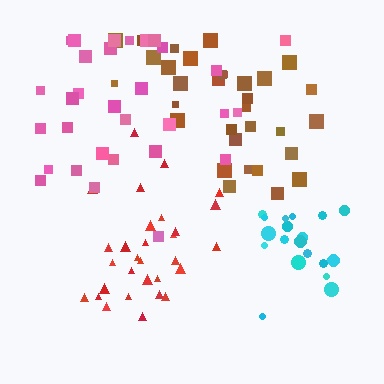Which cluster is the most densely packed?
Red.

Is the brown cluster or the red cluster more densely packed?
Red.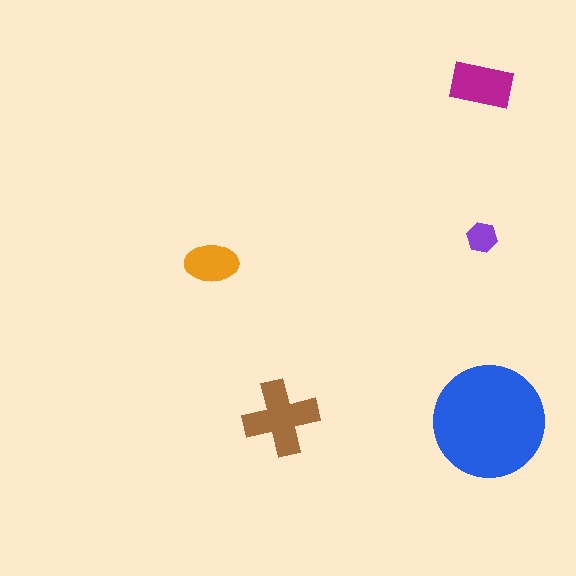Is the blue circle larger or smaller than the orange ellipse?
Larger.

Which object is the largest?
The blue circle.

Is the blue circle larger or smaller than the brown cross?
Larger.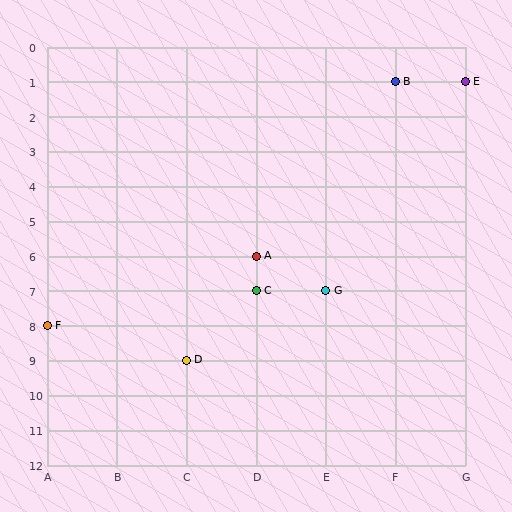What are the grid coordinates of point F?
Point F is at grid coordinates (A, 8).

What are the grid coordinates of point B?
Point B is at grid coordinates (F, 1).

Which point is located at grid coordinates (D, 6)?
Point A is at (D, 6).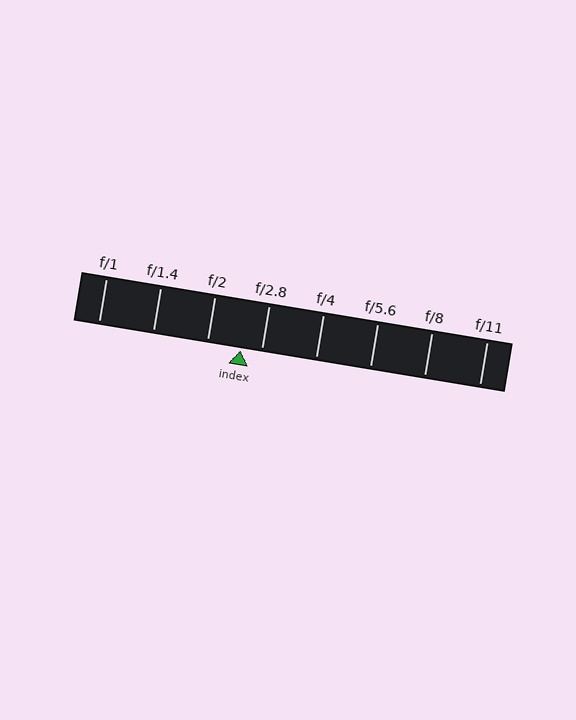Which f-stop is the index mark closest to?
The index mark is closest to f/2.8.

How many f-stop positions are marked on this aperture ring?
There are 8 f-stop positions marked.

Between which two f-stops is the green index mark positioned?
The index mark is between f/2 and f/2.8.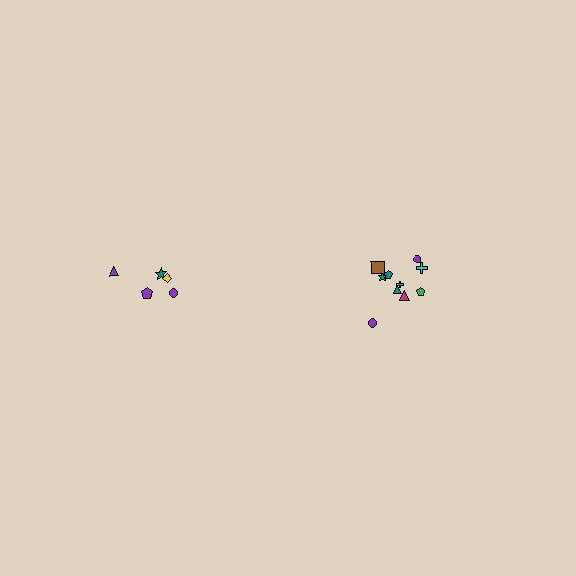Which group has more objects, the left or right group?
The right group.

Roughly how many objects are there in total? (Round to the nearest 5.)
Roughly 15 objects in total.